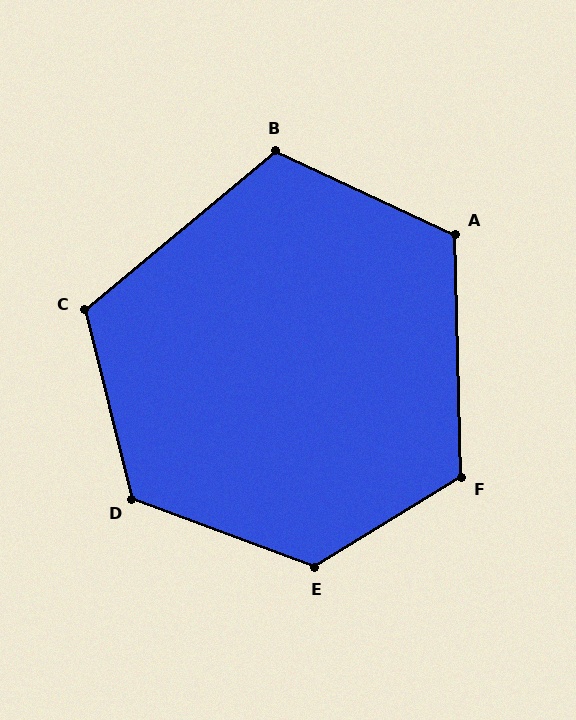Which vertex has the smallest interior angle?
B, at approximately 115 degrees.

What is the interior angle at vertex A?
Approximately 116 degrees (obtuse).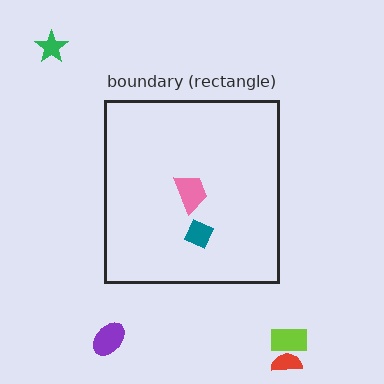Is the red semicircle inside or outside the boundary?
Outside.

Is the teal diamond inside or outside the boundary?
Inside.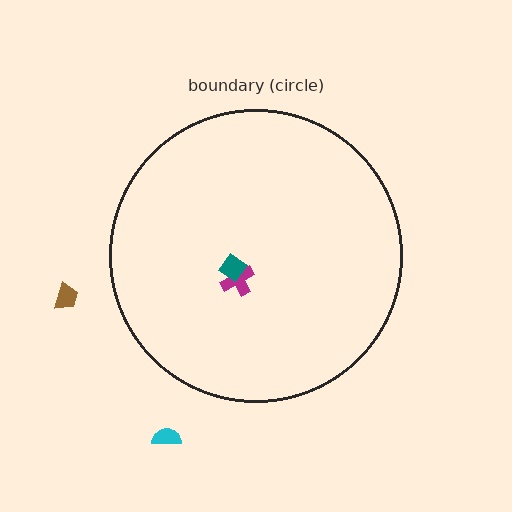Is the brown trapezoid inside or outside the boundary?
Outside.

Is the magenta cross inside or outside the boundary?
Inside.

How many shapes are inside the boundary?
2 inside, 2 outside.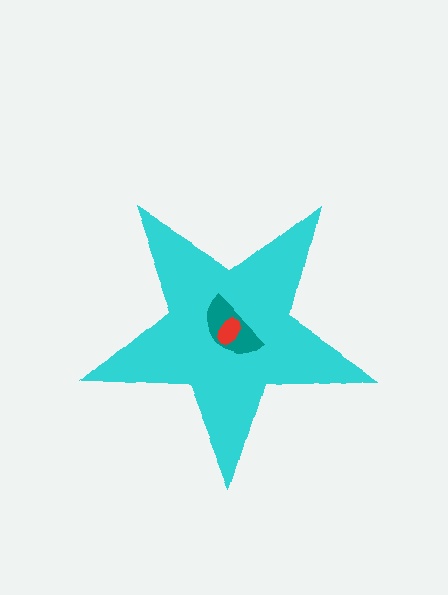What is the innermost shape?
The red ellipse.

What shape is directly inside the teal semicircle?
The red ellipse.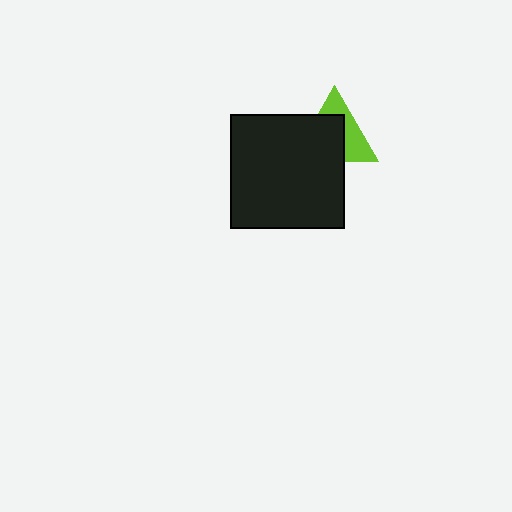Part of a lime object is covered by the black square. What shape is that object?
It is a triangle.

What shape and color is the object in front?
The object in front is a black square.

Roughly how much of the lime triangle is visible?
A small part of it is visible (roughly 42%).